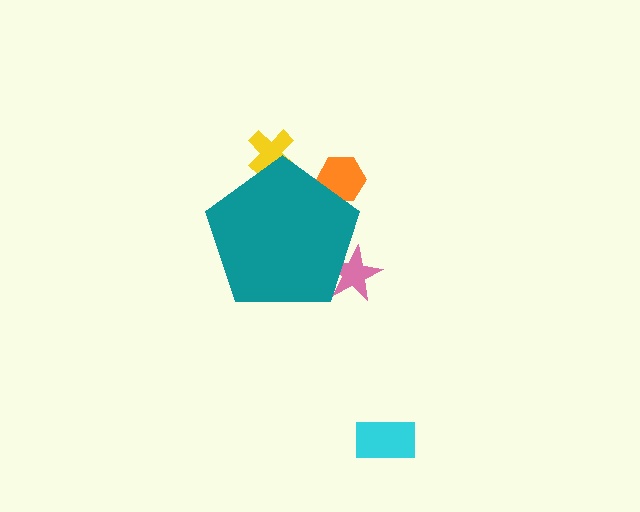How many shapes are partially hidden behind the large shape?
3 shapes are partially hidden.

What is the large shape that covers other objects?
A teal pentagon.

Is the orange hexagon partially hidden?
Yes, the orange hexagon is partially hidden behind the teal pentagon.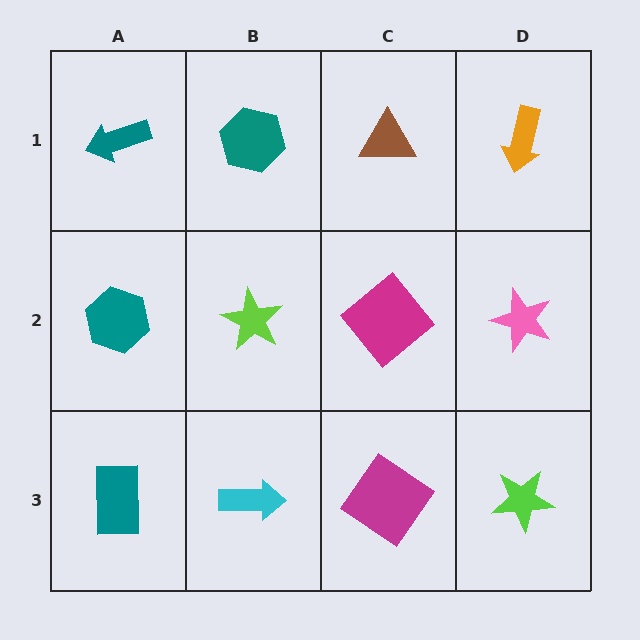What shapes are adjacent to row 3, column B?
A lime star (row 2, column B), a teal rectangle (row 3, column A), a magenta diamond (row 3, column C).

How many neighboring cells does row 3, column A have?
2.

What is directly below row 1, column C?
A magenta diamond.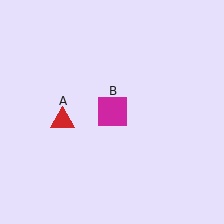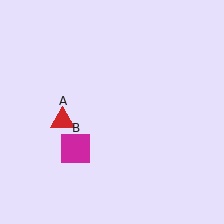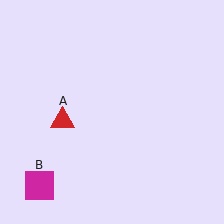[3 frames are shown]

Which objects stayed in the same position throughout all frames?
Red triangle (object A) remained stationary.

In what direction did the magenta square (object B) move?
The magenta square (object B) moved down and to the left.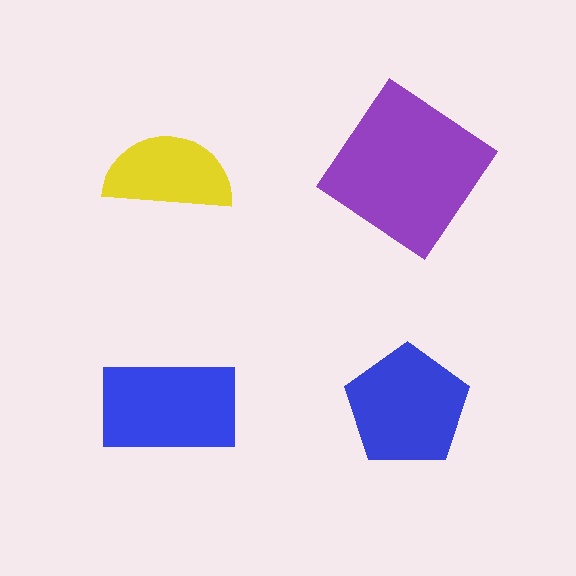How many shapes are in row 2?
2 shapes.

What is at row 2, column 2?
A blue pentagon.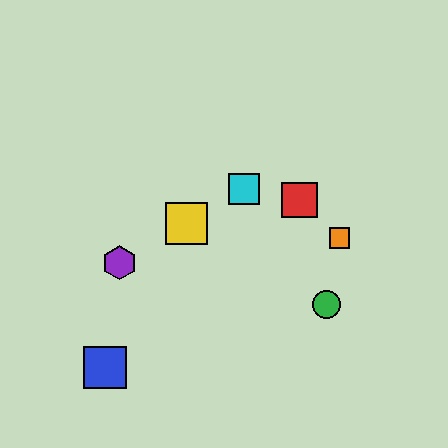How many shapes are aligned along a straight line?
3 shapes (the yellow square, the purple hexagon, the cyan square) are aligned along a straight line.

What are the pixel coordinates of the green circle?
The green circle is at (327, 304).